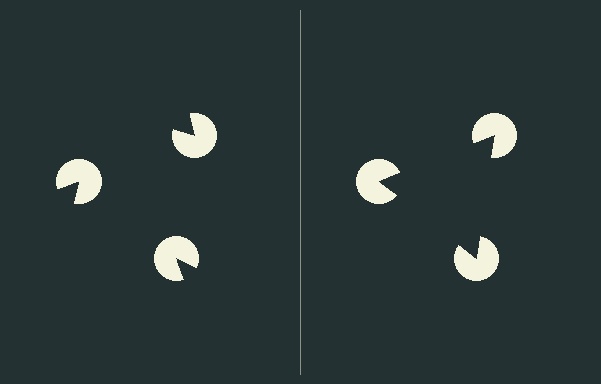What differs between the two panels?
The pac-man discs are positioned identically on both sides; only the wedge orientations differ. On the right they align to a triangle; on the left they are misaligned.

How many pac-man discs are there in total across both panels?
6 — 3 on each side.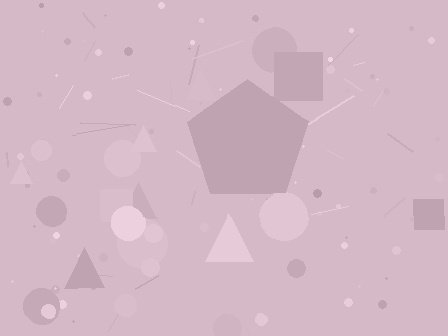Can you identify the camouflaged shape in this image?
The camouflaged shape is a pentagon.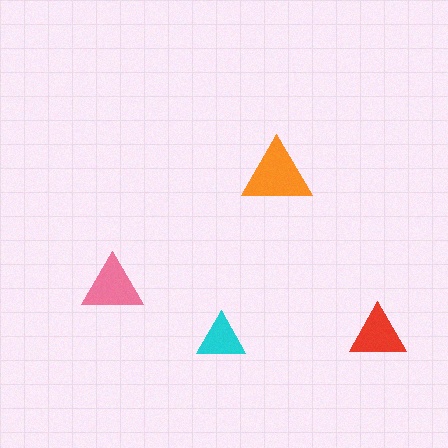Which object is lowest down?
The cyan triangle is bottommost.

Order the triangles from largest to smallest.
the orange one, the pink one, the red one, the cyan one.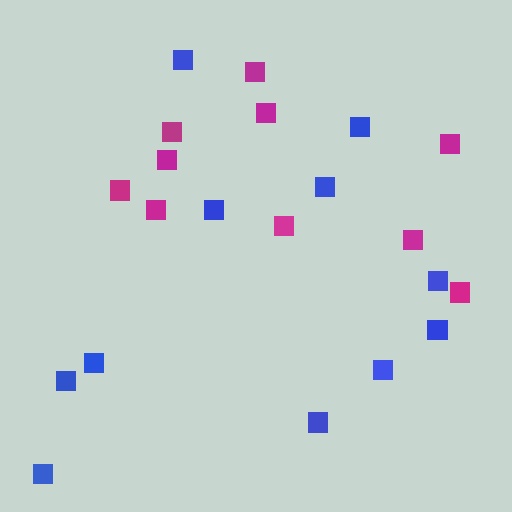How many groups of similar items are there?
There are 2 groups: one group of blue squares (11) and one group of magenta squares (10).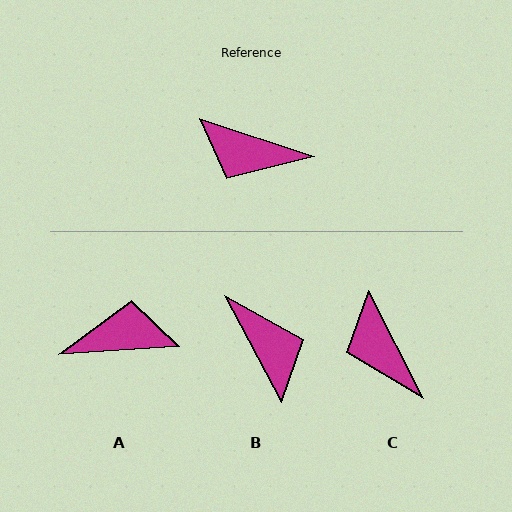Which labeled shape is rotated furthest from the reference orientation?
A, about 158 degrees away.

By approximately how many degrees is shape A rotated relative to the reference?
Approximately 158 degrees clockwise.